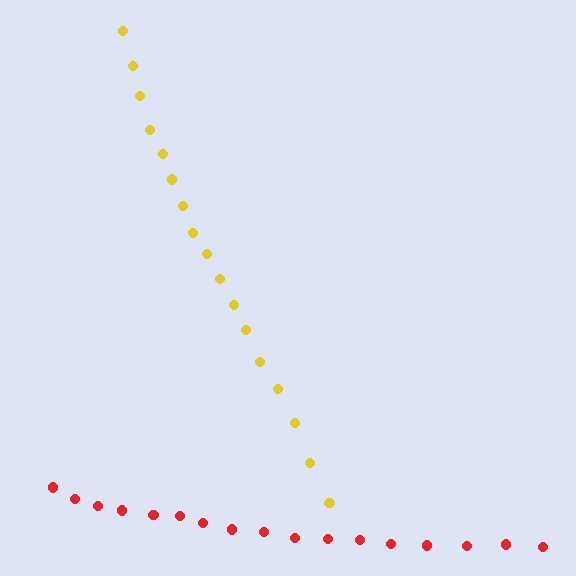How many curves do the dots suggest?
There are 2 distinct paths.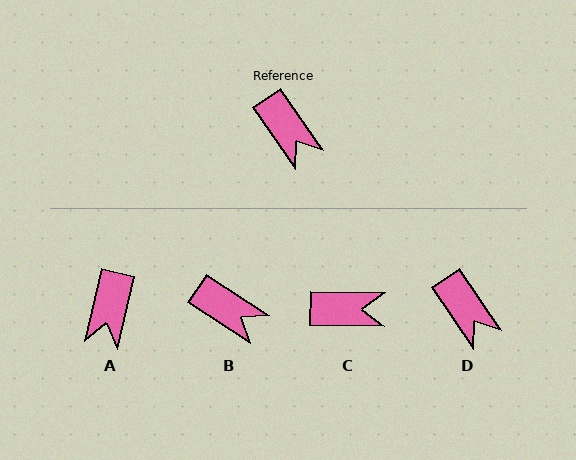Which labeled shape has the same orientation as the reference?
D.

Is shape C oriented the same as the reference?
No, it is off by about 55 degrees.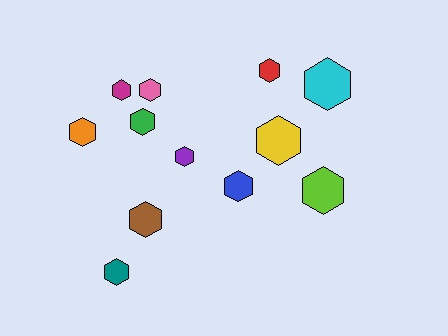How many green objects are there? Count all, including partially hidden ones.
There is 1 green object.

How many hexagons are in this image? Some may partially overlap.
There are 12 hexagons.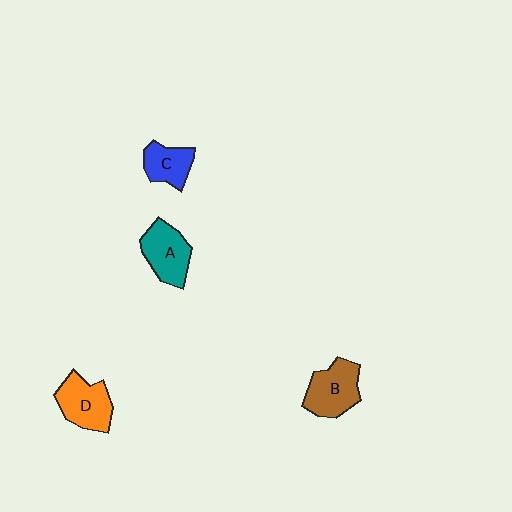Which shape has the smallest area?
Shape C (blue).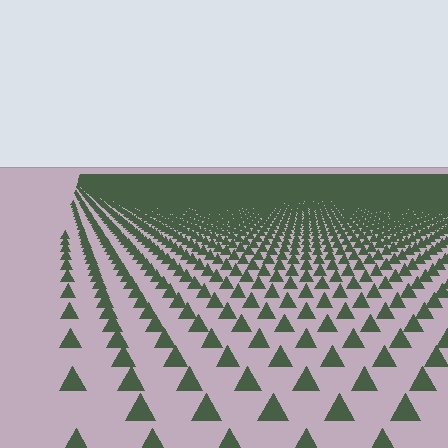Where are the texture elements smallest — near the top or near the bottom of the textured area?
Near the top.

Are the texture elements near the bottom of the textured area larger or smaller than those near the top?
Larger. Near the bottom, elements are closer to the viewer and appear at a bigger on-screen size.